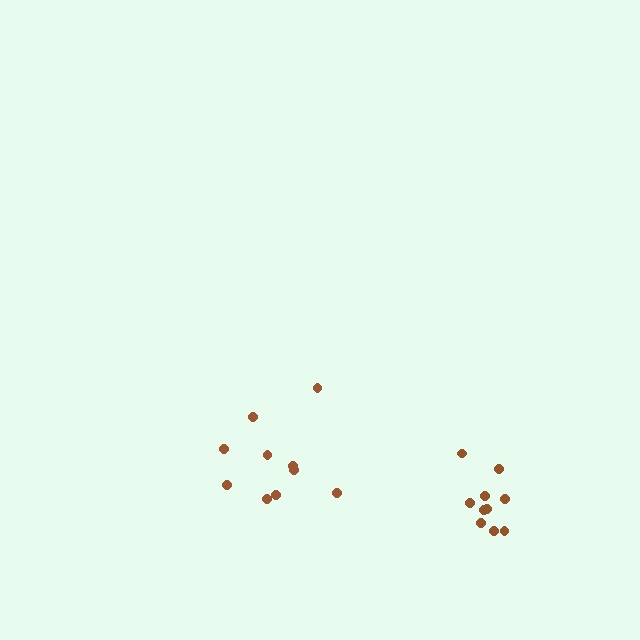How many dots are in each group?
Group 1: 10 dots, Group 2: 10 dots (20 total).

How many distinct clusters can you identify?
There are 2 distinct clusters.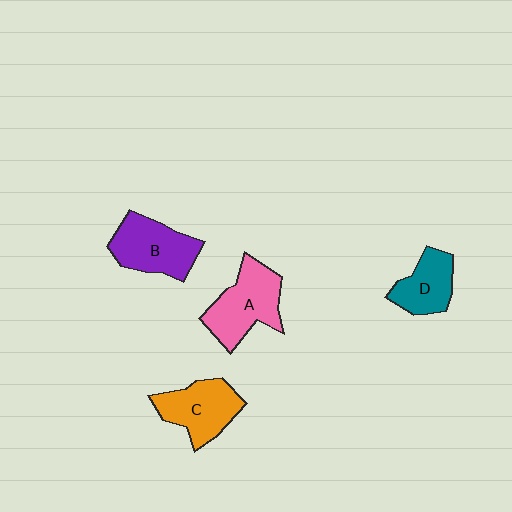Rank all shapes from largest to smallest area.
From largest to smallest: A (pink), B (purple), C (orange), D (teal).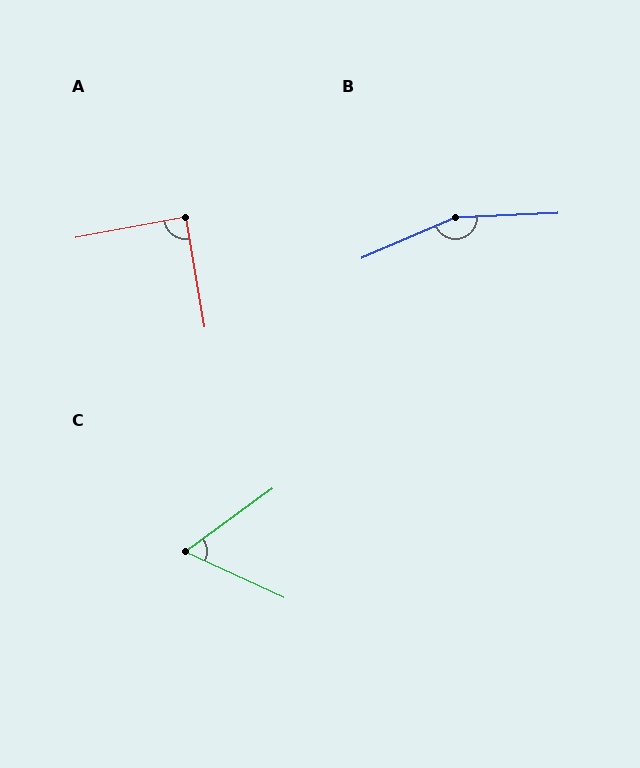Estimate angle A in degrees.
Approximately 89 degrees.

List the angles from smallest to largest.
C (61°), A (89°), B (159°).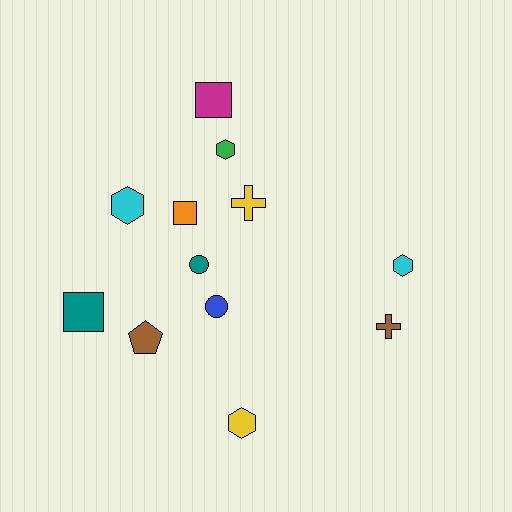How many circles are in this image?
There are 2 circles.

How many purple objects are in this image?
There are no purple objects.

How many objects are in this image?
There are 12 objects.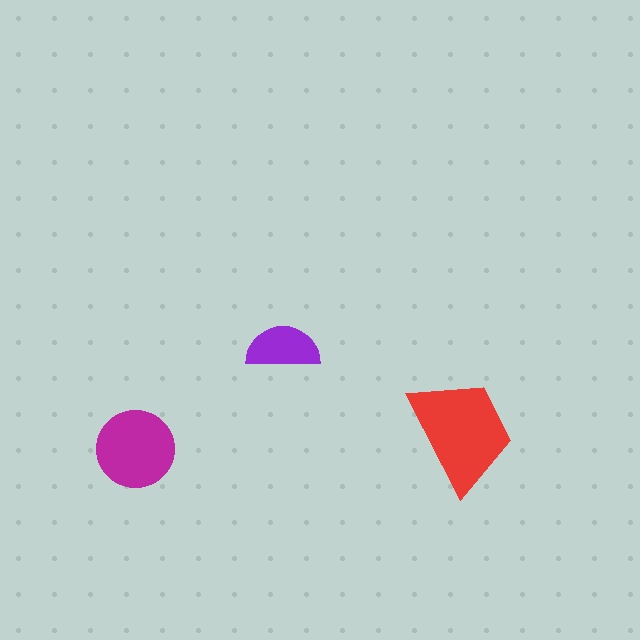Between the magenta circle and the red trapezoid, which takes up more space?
The red trapezoid.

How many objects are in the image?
There are 3 objects in the image.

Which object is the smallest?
The purple semicircle.